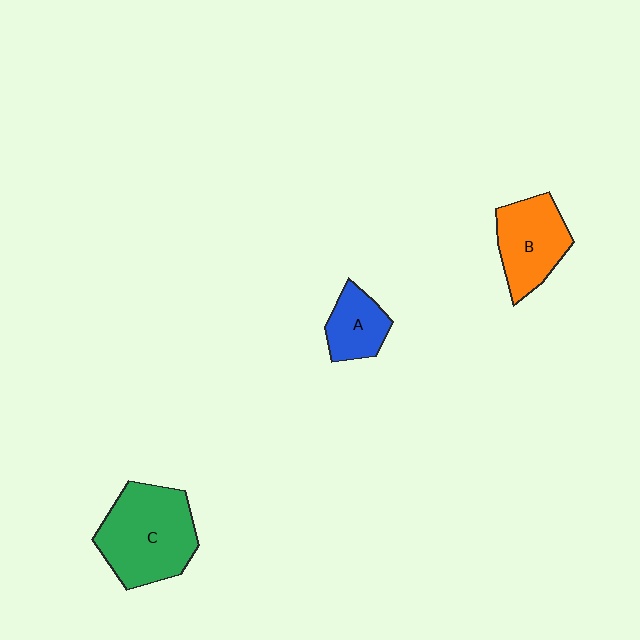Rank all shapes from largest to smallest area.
From largest to smallest: C (green), B (orange), A (blue).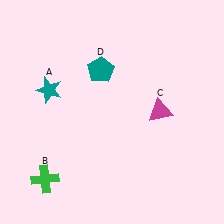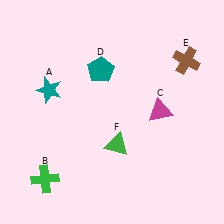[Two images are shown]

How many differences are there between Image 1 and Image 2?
There are 2 differences between the two images.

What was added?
A brown cross (E), a green triangle (F) were added in Image 2.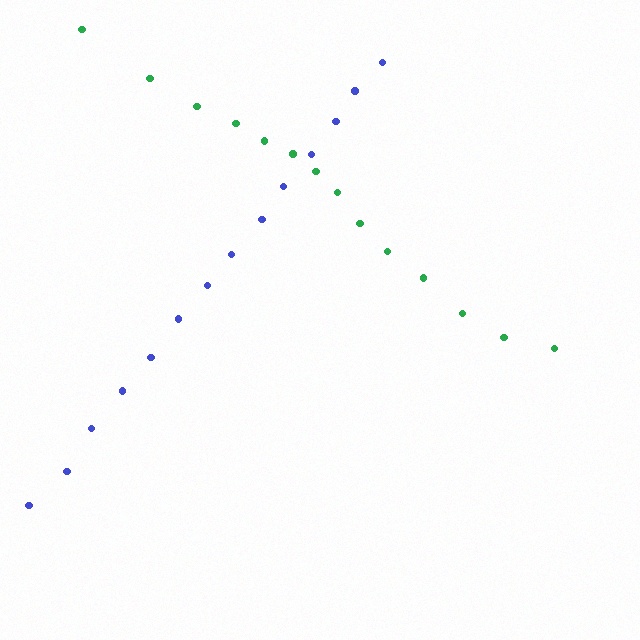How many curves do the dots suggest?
There are 2 distinct paths.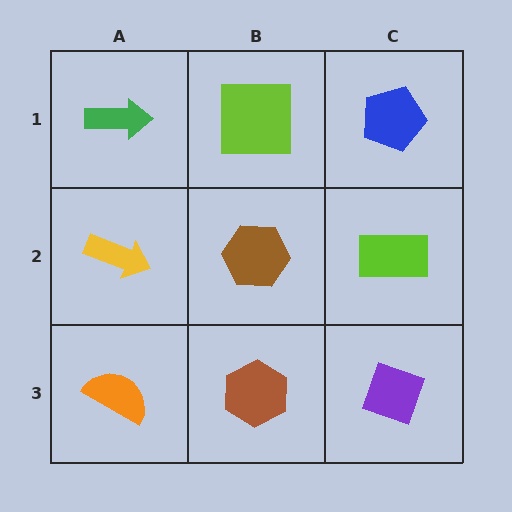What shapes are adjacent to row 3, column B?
A brown hexagon (row 2, column B), an orange semicircle (row 3, column A), a purple diamond (row 3, column C).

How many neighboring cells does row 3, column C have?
2.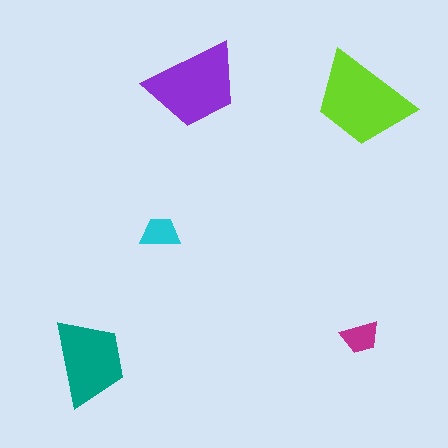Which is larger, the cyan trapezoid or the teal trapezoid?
The teal one.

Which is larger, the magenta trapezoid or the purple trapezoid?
The purple one.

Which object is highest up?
The purple trapezoid is topmost.